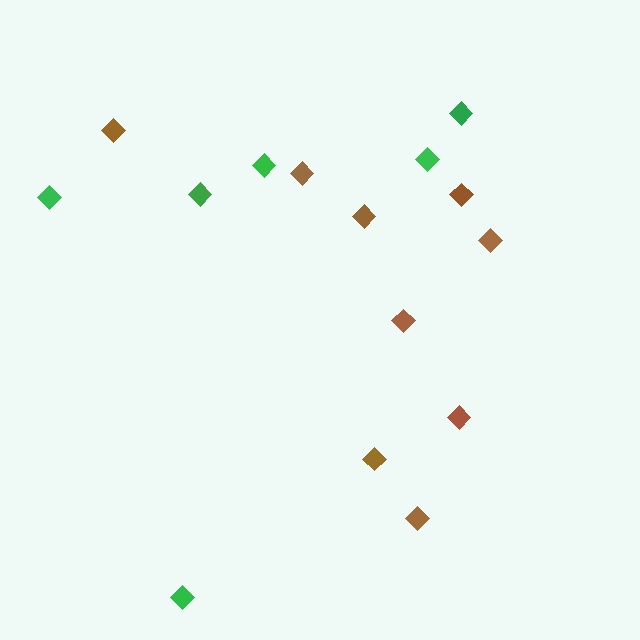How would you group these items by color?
There are 2 groups: one group of green diamonds (6) and one group of brown diamonds (9).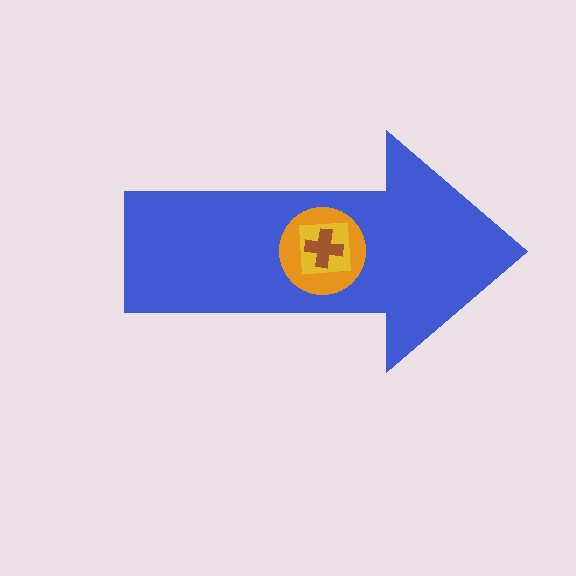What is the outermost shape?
The blue arrow.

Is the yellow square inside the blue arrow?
Yes.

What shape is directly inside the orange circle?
The yellow square.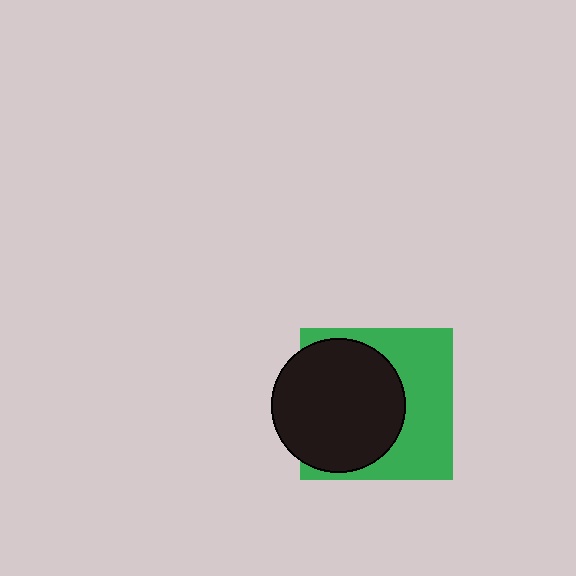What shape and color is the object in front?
The object in front is a black circle.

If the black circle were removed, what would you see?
You would see the complete green square.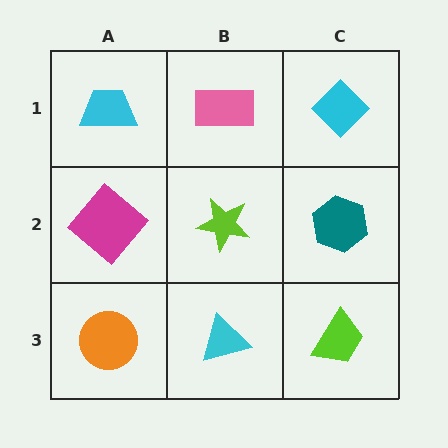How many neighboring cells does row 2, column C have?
3.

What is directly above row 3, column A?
A magenta diamond.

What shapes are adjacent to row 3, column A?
A magenta diamond (row 2, column A), a cyan triangle (row 3, column B).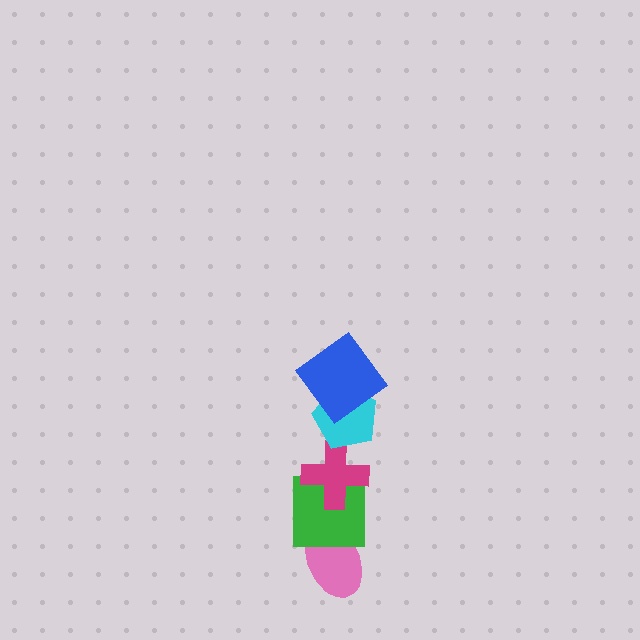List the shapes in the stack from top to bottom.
From top to bottom: the blue diamond, the cyan pentagon, the magenta cross, the green square, the pink ellipse.